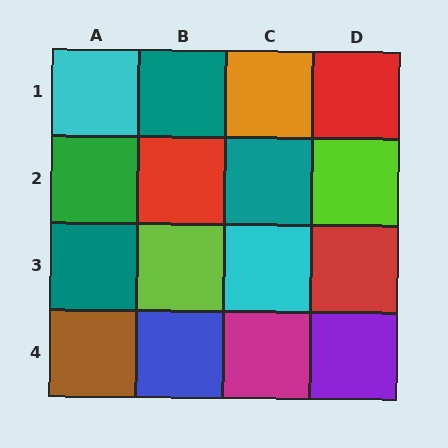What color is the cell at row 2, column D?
Lime.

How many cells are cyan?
2 cells are cyan.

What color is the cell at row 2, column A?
Green.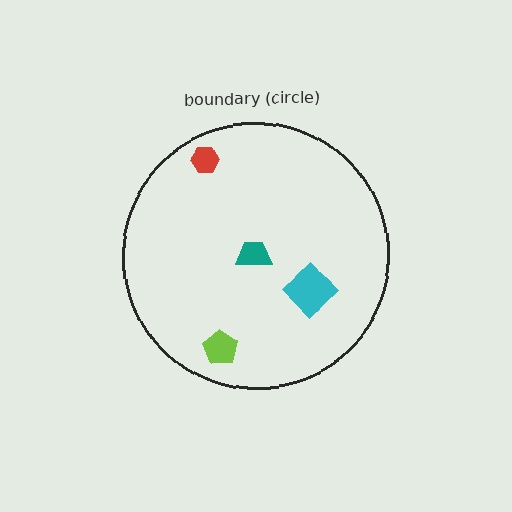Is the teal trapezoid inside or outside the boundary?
Inside.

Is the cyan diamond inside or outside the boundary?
Inside.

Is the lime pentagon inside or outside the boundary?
Inside.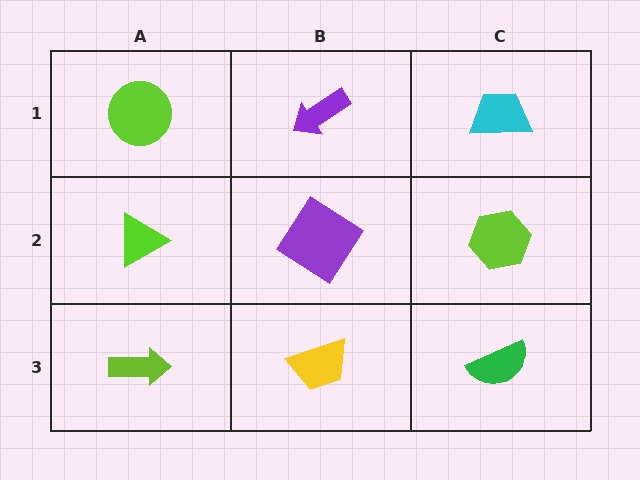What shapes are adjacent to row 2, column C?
A cyan trapezoid (row 1, column C), a green semicircle (row 3, column C), a purple diamond (row 2, column B).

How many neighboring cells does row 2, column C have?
3.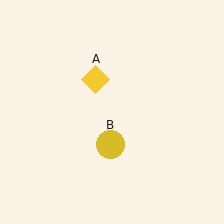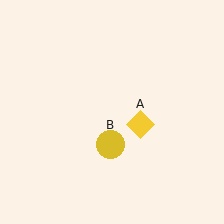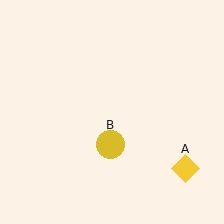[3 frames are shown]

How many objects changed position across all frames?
1 object changed position: yellow diamond (object A).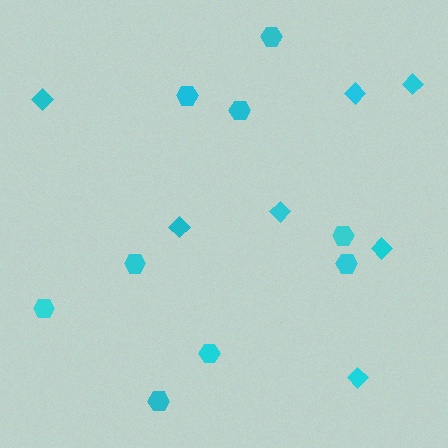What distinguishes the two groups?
There are 2 groups: one group of hexagons (9) and one group of diamonds (7).